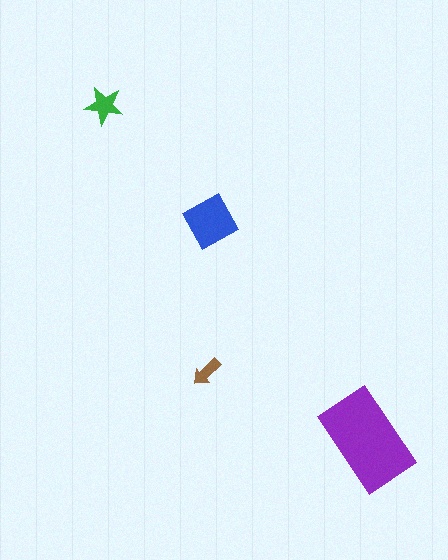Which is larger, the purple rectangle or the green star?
The purple rectangle.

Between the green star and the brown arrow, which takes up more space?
The green star.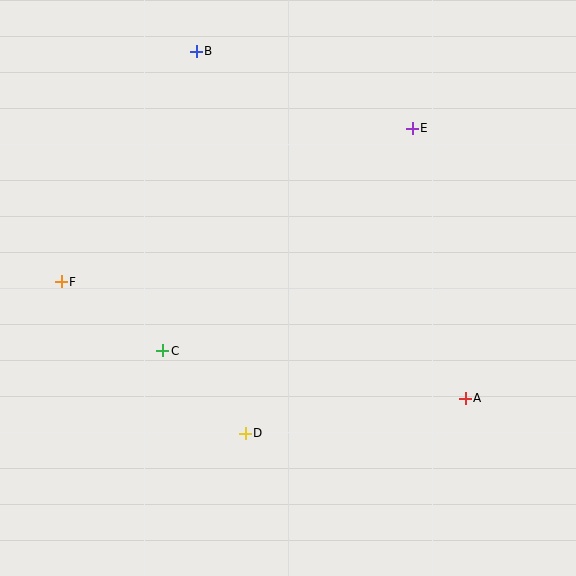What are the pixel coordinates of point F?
Point F is at (61, 282).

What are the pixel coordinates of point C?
Point C is at (163, 351).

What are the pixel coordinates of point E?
Point E is at (412, 128).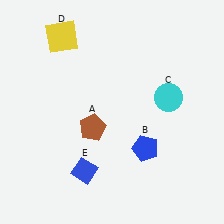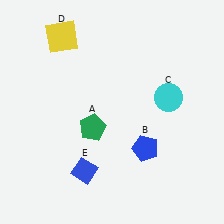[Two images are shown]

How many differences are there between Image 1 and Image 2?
There is 1 difference between the two images.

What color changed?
The pentagon (A) changed from brown in Image 1 to green in Image 2.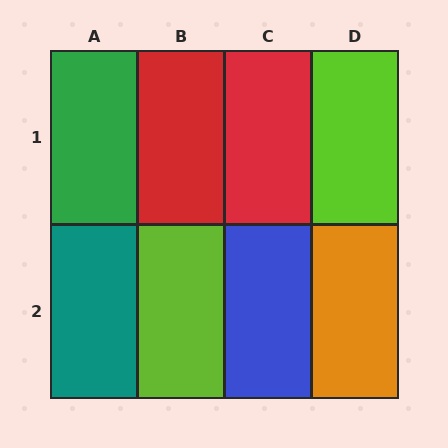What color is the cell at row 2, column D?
Orange.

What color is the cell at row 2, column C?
Blue.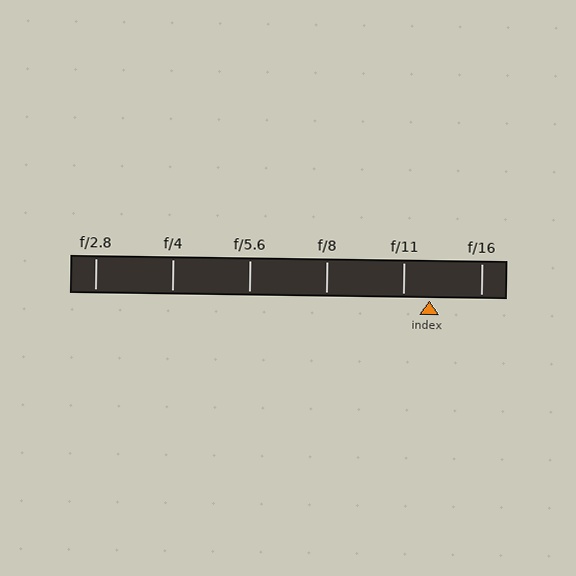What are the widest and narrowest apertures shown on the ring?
The widest aperture shown is f/2.8 and the narrowest is f/16.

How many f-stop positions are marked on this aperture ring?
There are 6 f-stop positions marked.